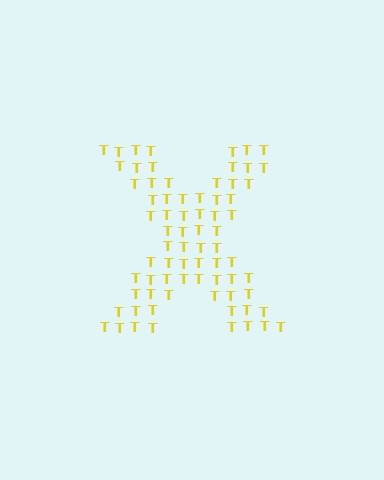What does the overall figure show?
The overall figure shows the letter X.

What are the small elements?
The small elements are letter T's.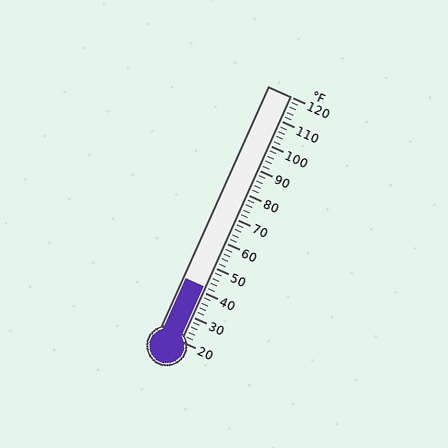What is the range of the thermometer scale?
The thermometer scale ranges from 20°F to 120°F.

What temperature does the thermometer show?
The thermometer shows approximately 42°F.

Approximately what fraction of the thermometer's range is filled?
The thermometer is filled to approximately 20% of its range.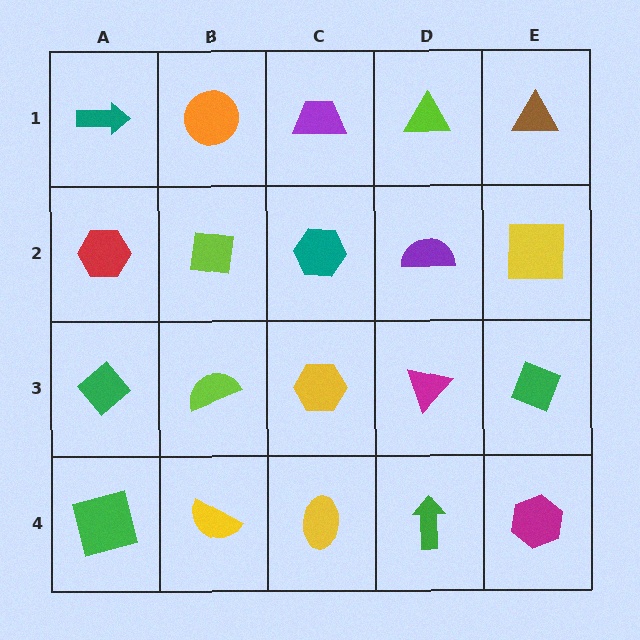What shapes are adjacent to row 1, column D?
A purple semicircle (row 2, column D), a purple trapezoid (row 1, column C), a brown triangle (row 1, column E).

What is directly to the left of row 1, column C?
An orange circle.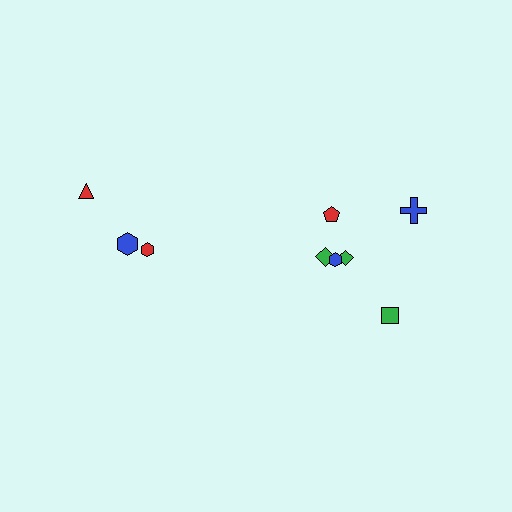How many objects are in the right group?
There are 6 objects.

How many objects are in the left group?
There are 3 objects.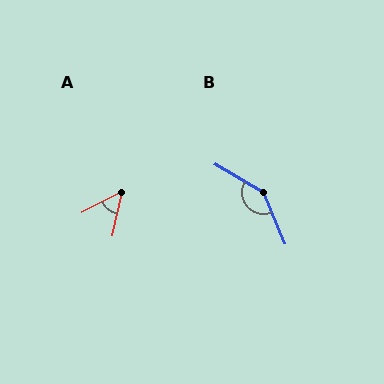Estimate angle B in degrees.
Approximately 143 degrees.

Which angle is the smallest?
A, at approximately 51 degrees.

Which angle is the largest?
B, at approximately 143 degrees.